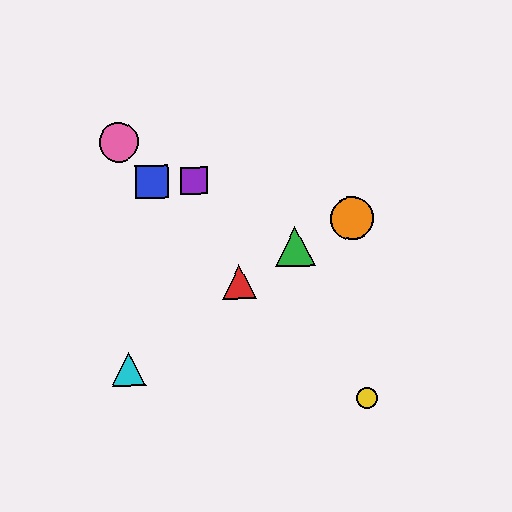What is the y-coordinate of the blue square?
The blue square is at y≈182.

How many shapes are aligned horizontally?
2 shapes (the blue square, the purple square) are aligned horizontally.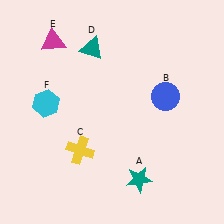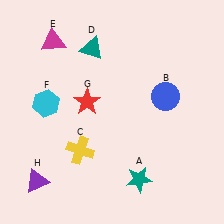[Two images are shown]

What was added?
A red star (G), a purple triangle (H) were added in Image 2.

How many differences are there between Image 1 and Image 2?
There are 2 differences between the two images.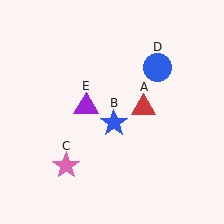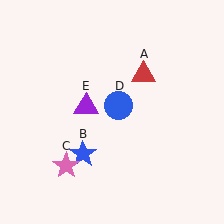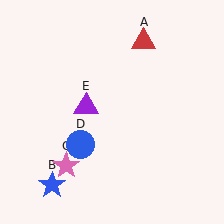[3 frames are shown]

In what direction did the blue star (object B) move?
The blue star (object B) moved down and to the left.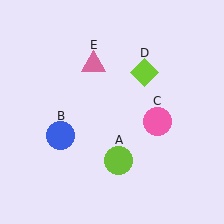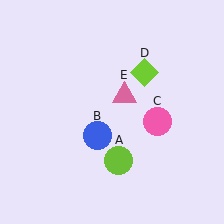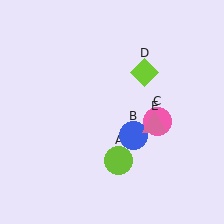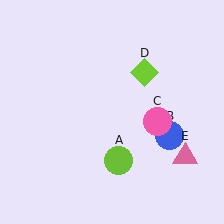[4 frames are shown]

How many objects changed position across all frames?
2 objects changed position: blue circle (object B), pink triangle (object E).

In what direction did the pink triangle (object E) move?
The pink triangle (object E) moved down and to the right.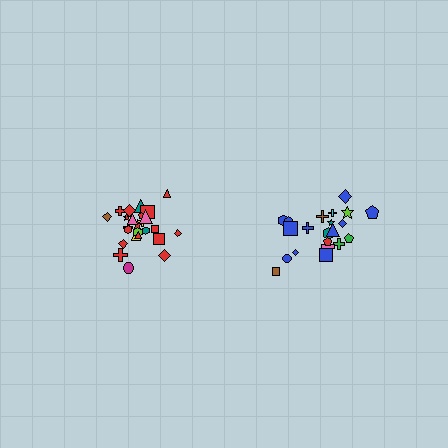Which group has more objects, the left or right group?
The left group.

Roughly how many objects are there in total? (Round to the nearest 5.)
Roughly 45 objects in total.